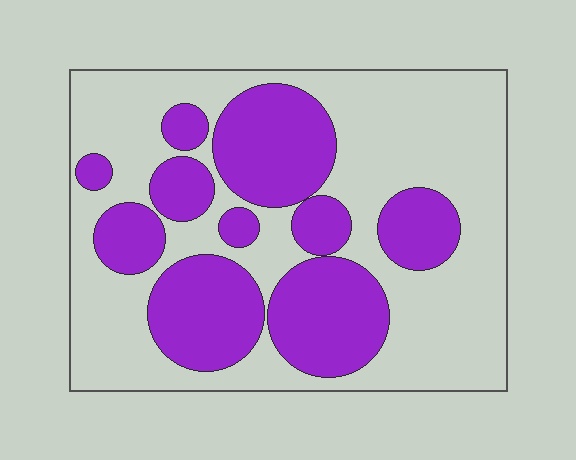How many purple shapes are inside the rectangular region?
10.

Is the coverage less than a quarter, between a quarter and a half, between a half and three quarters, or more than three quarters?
Between a quarter and a half.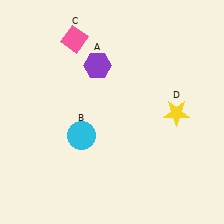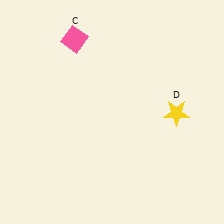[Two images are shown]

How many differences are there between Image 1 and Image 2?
There are 2 differences between the two images.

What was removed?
The cyan circle (B), the purple hexagon (A) were removed in Image 2.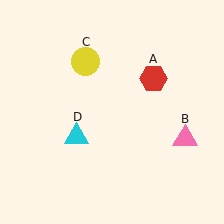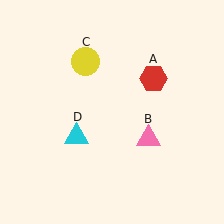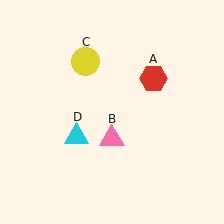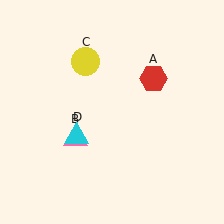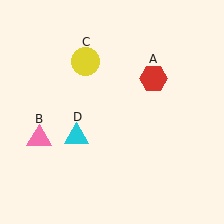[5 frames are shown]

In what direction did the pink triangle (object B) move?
The pink triangle (object B) moved left.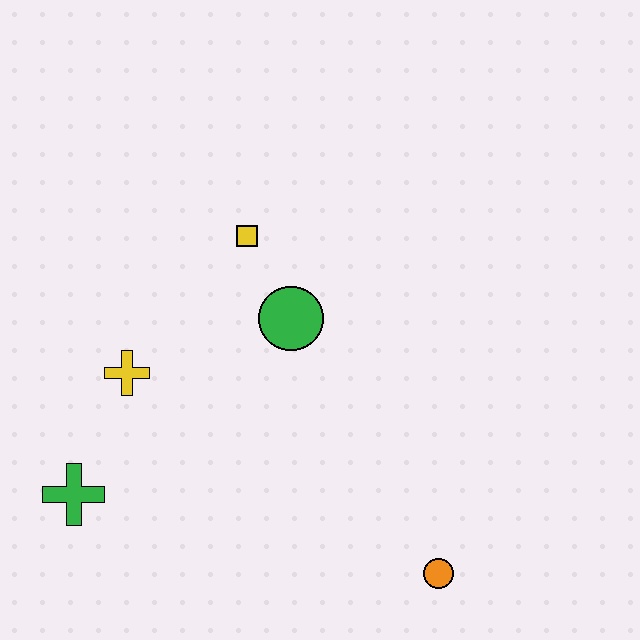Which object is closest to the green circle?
The yellow square is closest to the green circle.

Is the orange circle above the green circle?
No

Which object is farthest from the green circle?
The orange circle is farthest from the green circle.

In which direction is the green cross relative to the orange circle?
The green cross is to the left of the orange circle.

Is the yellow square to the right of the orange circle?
No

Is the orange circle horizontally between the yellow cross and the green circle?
No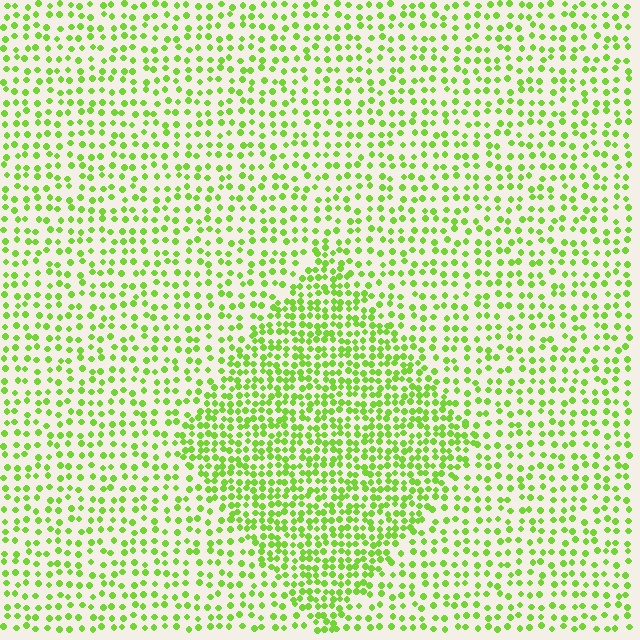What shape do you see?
I see a diamond.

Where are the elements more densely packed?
The elements are more densely packed inside the diamond boundary.